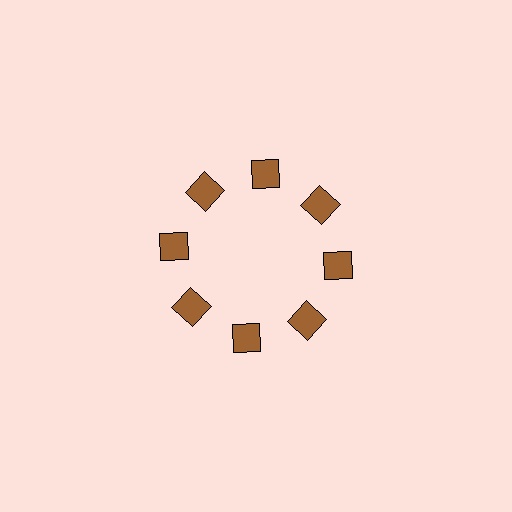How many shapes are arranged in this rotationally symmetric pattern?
There are 8 shapes, arranged in 8 groups of 1.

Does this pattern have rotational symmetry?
Yes, this pattern has 8-fold rotational symmetry. It looks the same after rotating 45 degrees around the center.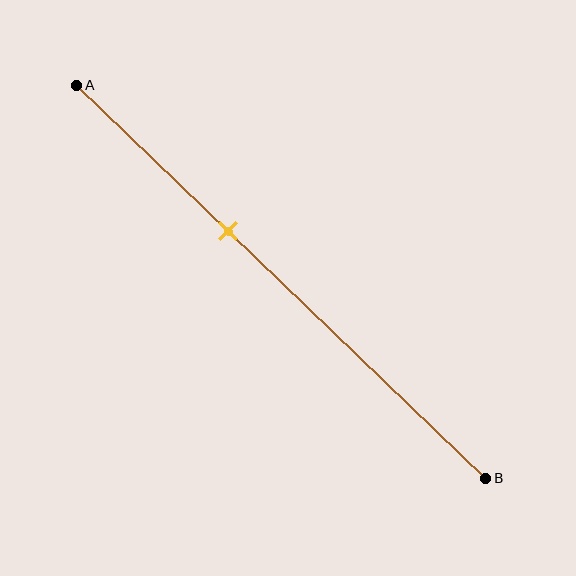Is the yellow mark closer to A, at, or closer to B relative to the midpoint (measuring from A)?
The yellow mark is closer to point A than the midpoint of segment AB.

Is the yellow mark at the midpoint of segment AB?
No, the mark is at about 35% from A, not at the 50% midpoint.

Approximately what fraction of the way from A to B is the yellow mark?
The yellow mark is approximately 35% of the way from A to B.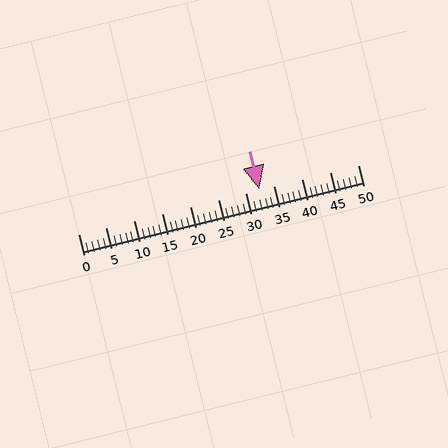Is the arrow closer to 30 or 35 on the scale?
The arrow is closer to 30.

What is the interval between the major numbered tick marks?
The major tick marks are spaced 5 units apart.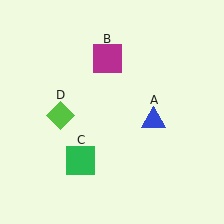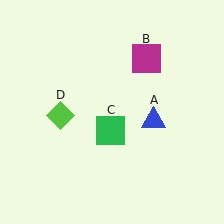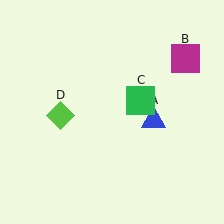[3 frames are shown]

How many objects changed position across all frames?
2 objects changed position: magenta square (object B), green square (object C).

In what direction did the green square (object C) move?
The green square (object C) moved up and to the right.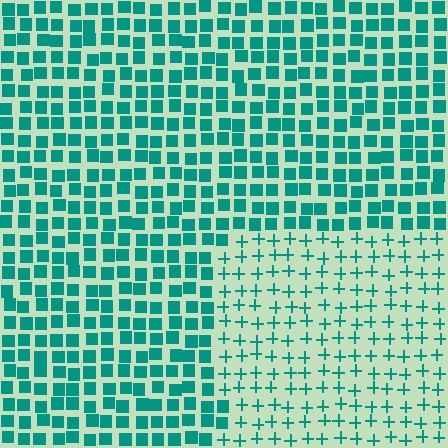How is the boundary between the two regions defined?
The boundary is defined by a change in element shape: plus signs inside vs. squares outside. All elements share the same color and spacing.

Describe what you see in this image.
The image is filled with small teal elements arranged in a uniform grid. A rectangle-shaped region contains plus signs, while the surrounding area contains squares. The boundary is defined purely by the change in element shape.